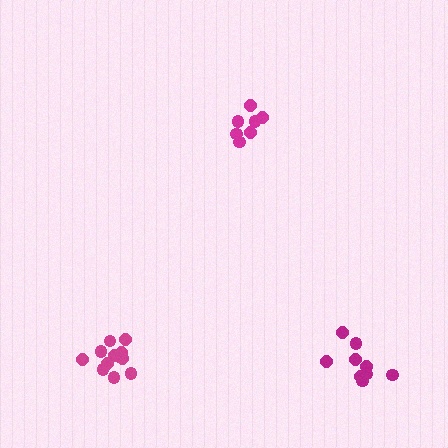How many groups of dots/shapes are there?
There are 3 groups.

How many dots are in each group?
Group 1: 9 dots, Group 2: 12 dots, Group 3: 8 dots (29 total).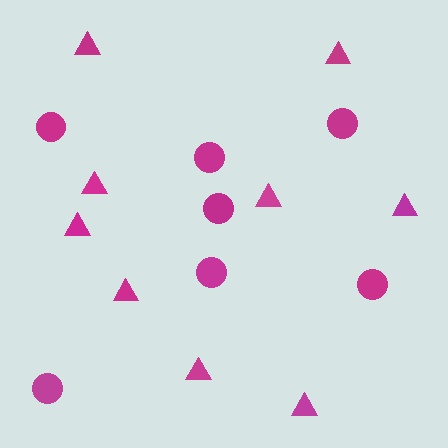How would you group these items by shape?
There are 2 groups: one group of circles (7) and one group of triangles (9).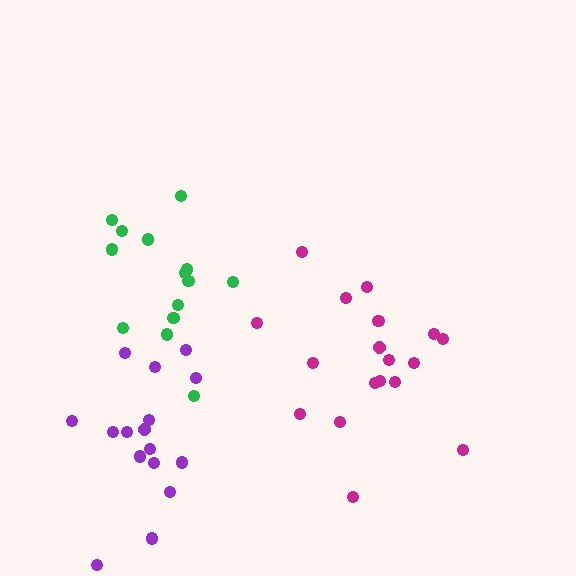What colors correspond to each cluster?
The clusters are colored: magenta, green, purple.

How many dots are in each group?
Group 1: 18 dots, Group 2: 14 dots, Group 3: 16 dots (48 total).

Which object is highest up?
The green cluster is topmost.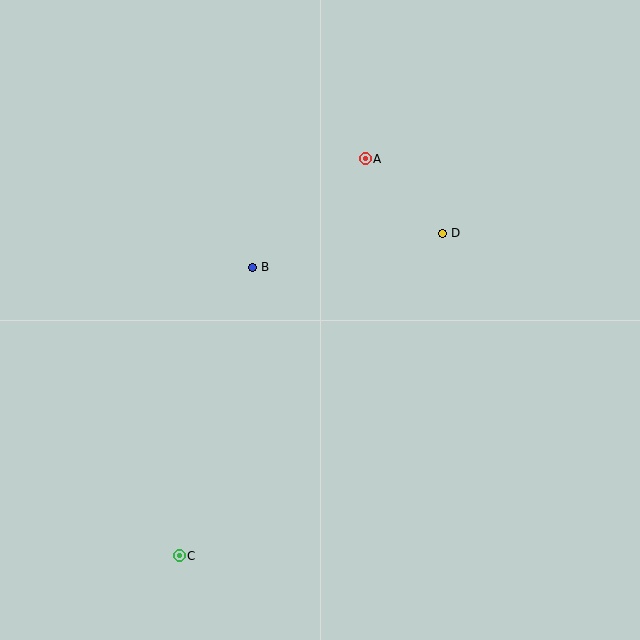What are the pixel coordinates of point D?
Point D is at (443, 233).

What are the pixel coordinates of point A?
Point A is at (365, 159).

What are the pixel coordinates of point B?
Point B is at (253, 267).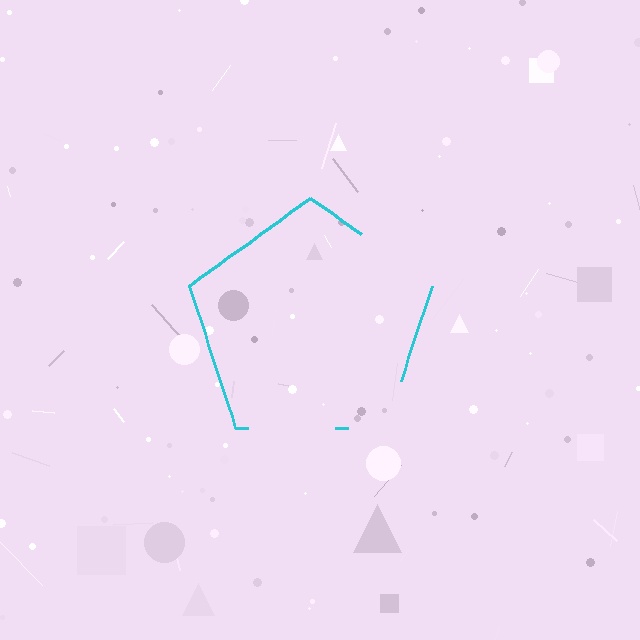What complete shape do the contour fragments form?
The contour fragments form a pentagon.